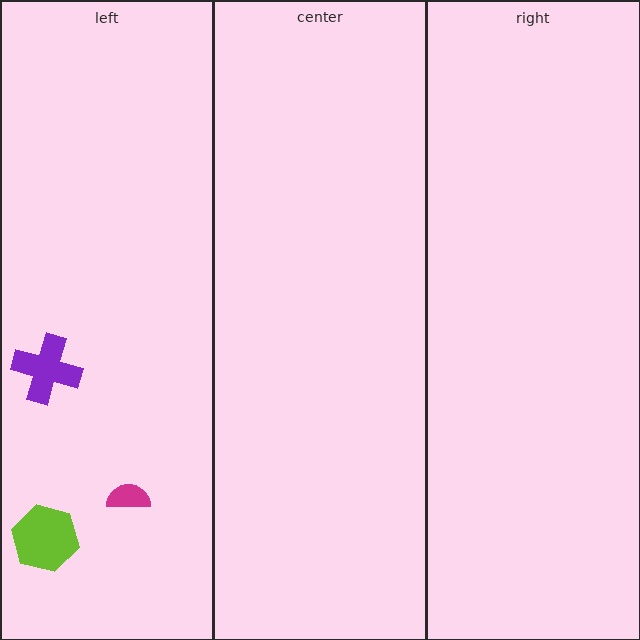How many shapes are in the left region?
3.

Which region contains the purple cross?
The left region.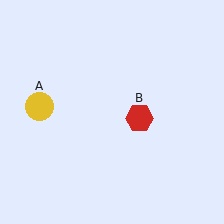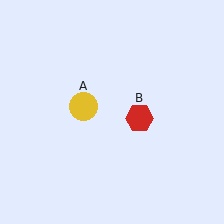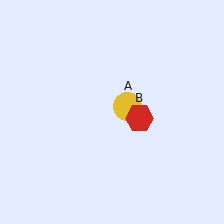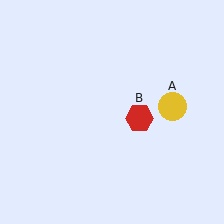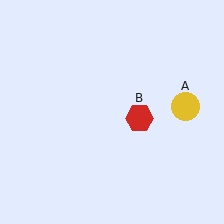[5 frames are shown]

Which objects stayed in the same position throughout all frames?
Red hexagon (object B) remained stationary.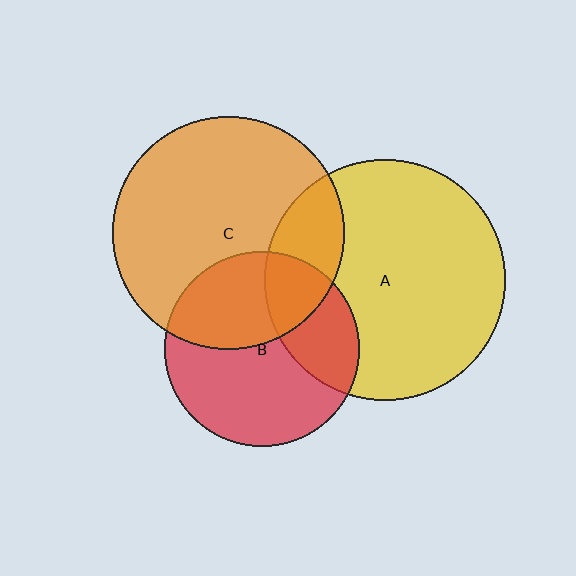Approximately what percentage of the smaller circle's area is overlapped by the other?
Approximately 40%.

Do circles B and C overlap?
Yes.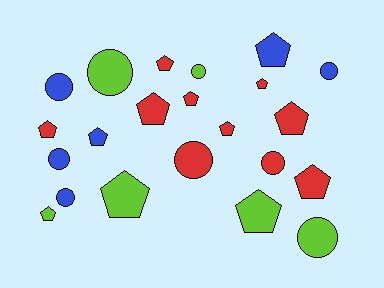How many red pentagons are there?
There are 8 red pentagons.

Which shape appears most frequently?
Pentagon, with 13 objects.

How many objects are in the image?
There are 22 objects.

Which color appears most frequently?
Red, with 10 objects.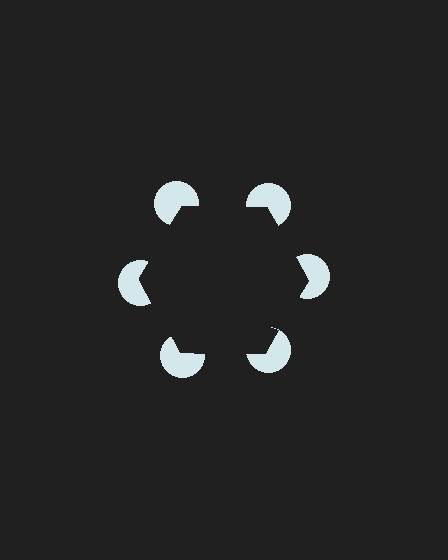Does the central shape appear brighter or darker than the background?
It typically appears slightly darker than the background, even though no actual brightness change is drawn.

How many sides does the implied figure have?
6 sides.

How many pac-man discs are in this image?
There are 6 — one at each vertex of the illusory hexagon.